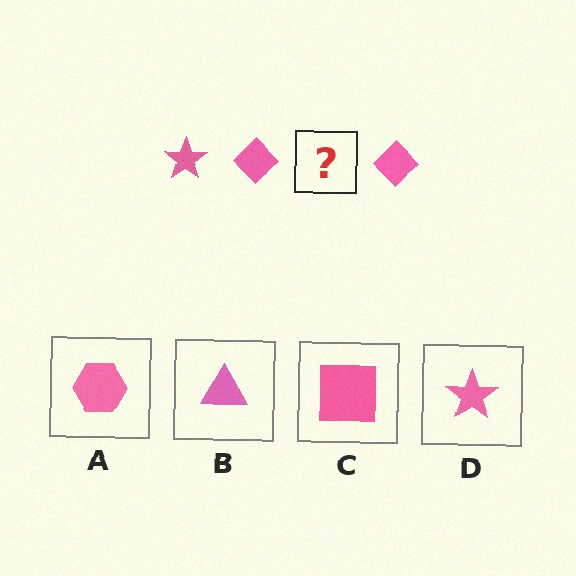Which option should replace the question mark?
Option D.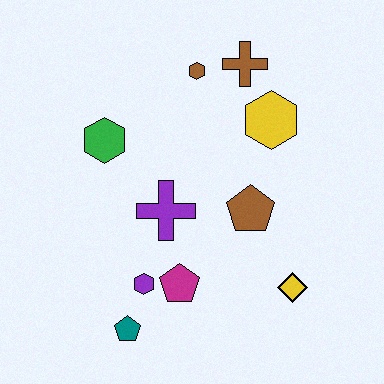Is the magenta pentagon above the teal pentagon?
Yes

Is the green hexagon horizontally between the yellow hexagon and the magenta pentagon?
No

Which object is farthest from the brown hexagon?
The teal pentagon is farthest from the brown hexagon.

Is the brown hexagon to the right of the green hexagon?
Yes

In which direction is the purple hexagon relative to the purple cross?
The purple hexagon is below the purple cross.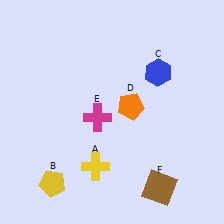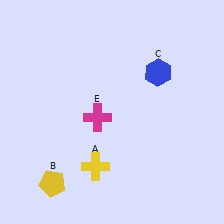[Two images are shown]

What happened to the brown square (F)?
The brown square (F) was removed in Image 2. It was in the bottom-right area of Image 1.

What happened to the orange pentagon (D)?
The orange pentagon (D) was removed in Image 2. It was in the top-right area of Image 1.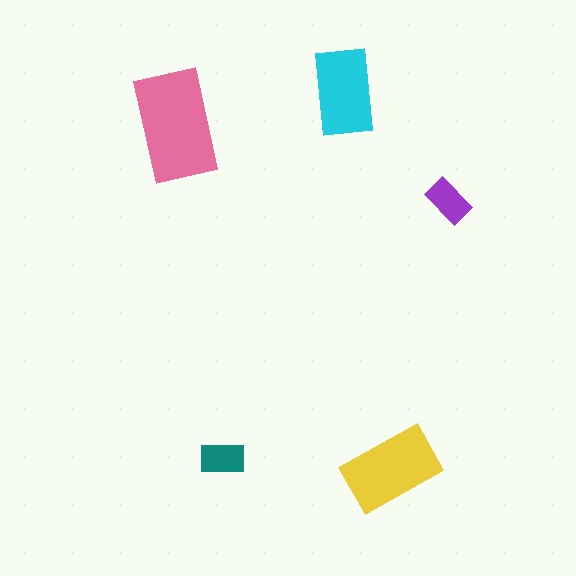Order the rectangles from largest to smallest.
the pink one, the yellow one, the cyan one, the purple one, the teal one.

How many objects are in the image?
There are 5 objects in the image.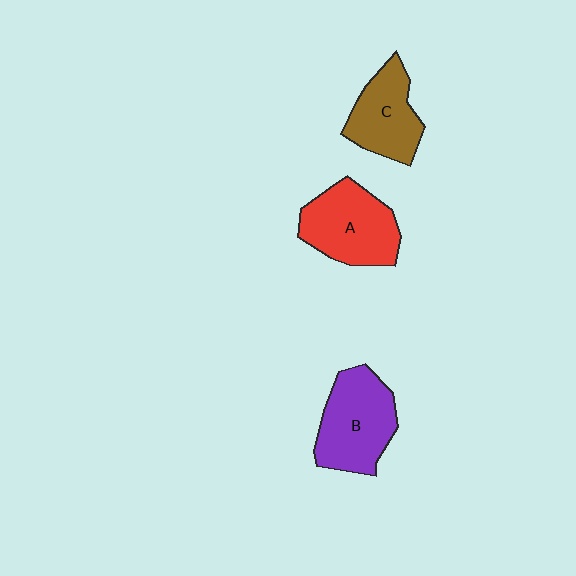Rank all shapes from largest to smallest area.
From largest to smallest: B (purple), A (red), C (brown).